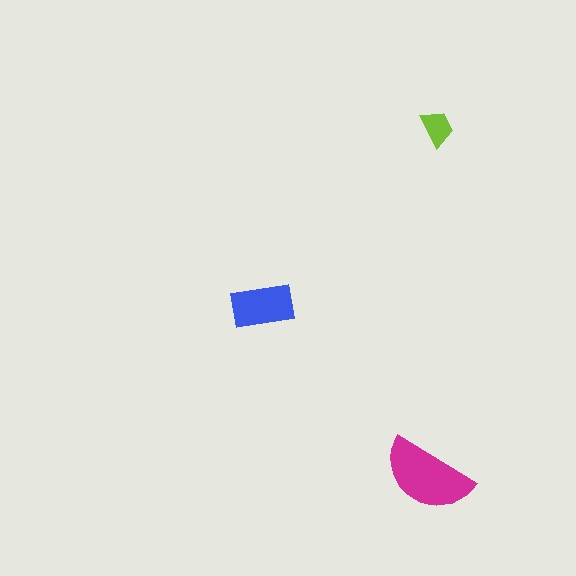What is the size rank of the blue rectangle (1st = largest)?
2nd.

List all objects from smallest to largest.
The lime trapezoid, the blue rectangle, the magenta semicircle.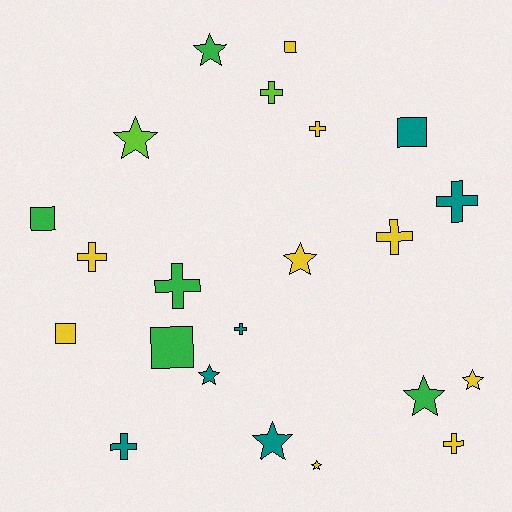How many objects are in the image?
There are 22 objects.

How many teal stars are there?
There are 2 teal stars.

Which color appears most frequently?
Yellow, with 9 objects.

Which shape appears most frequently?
Cross, with 9 objects.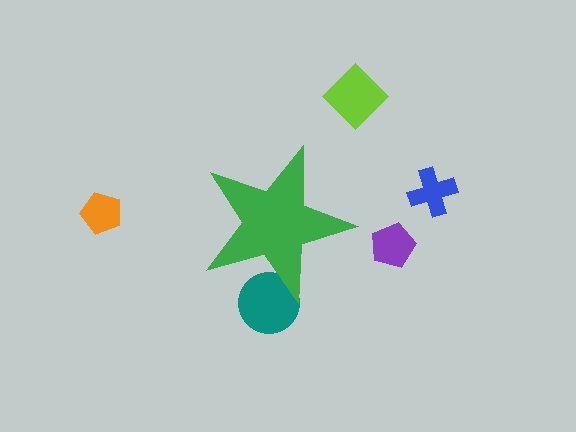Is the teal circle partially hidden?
Yes, the teal circle is partially hidden behind the green star.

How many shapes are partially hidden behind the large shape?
1 shape is partially hidden.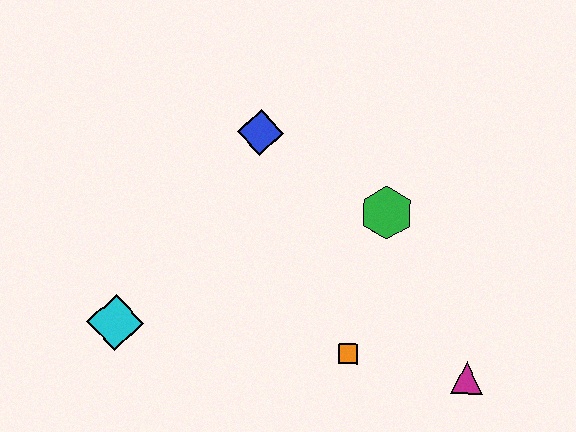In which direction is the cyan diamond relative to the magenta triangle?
The cyan diamond is to the left of the magenta triangle.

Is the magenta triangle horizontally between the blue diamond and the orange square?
No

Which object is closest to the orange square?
The magenta triangle is closest to the orange square.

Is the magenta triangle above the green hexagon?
No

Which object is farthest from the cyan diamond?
The magenta triangle is farthest from the cyan diamond.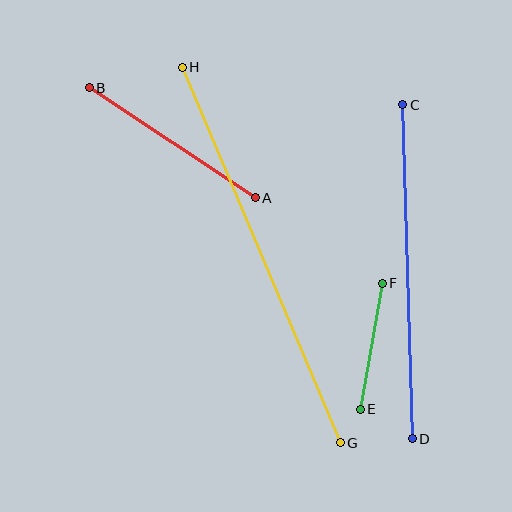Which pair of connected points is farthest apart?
Points G and H are farthest apart.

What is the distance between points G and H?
The distance is approximately 408 pixels.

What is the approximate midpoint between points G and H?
The midpoint is at approximately (261, 255) pixels.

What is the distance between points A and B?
The distance is approximately 200 pixels.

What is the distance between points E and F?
The distance is approximately 128 pixels.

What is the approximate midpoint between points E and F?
The midpoint is at approximately (371, 346) pixels.